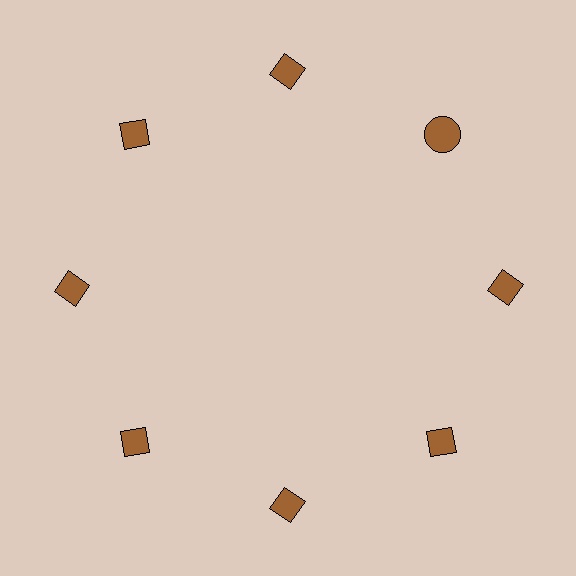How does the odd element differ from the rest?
It has a different shape: circle instead of diamond.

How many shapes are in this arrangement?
There are 8 shapes arranged in a ring pattern.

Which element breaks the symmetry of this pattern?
The brown circle at roughly the 2 o'clock position breaks the symmetry. All other shapes are brown diamonds.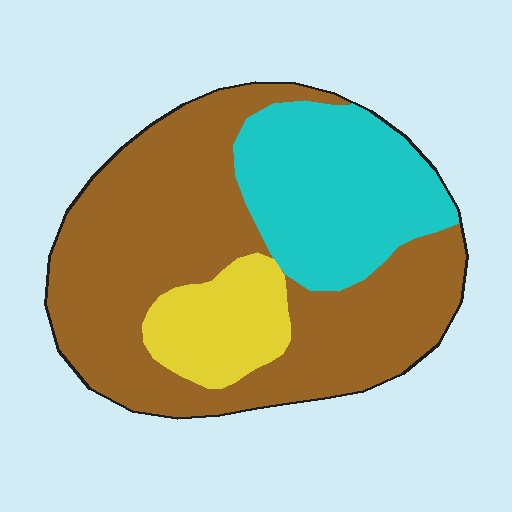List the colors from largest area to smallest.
From largest to smallest: brown, cyan, yellow.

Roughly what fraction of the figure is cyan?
Cyan covers around 25% of the figure.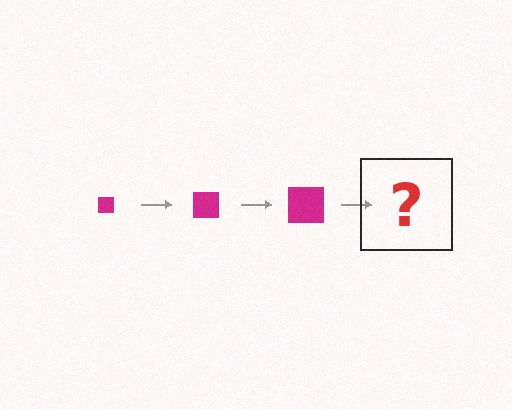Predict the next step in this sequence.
The next step is a magenta square, larger than the previous one.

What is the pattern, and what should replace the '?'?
The pattern is that the square gets progressively larger each step. The '?' should be a magenta square, larger than the previous one.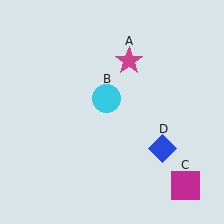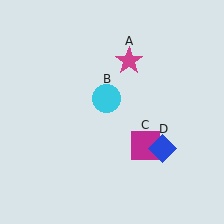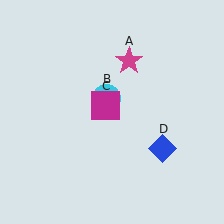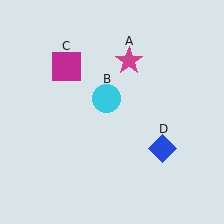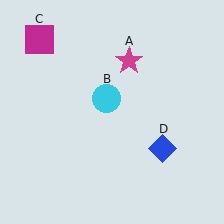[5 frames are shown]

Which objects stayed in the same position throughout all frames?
Magenta star (object A) and cyan circle (object B) and blue diamond (object D) remained stationary.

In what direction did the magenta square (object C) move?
The magenta square (object C) moved up and to the left.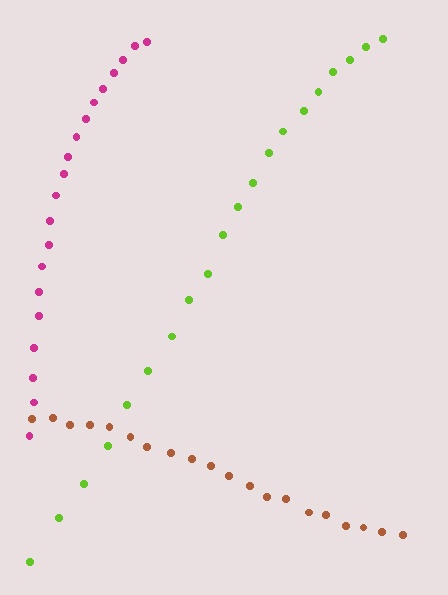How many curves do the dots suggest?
There are 3 distinct paths.